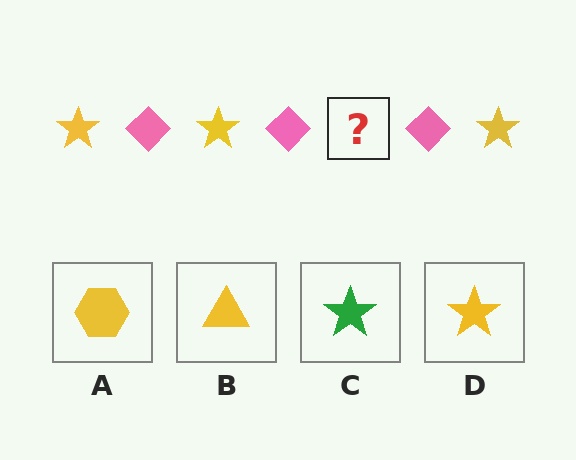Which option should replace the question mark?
Option D.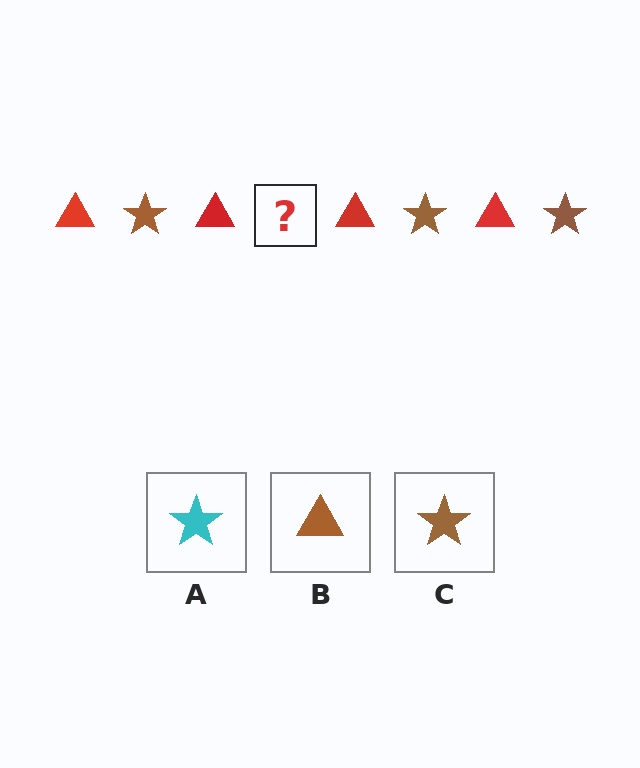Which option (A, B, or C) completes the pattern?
C.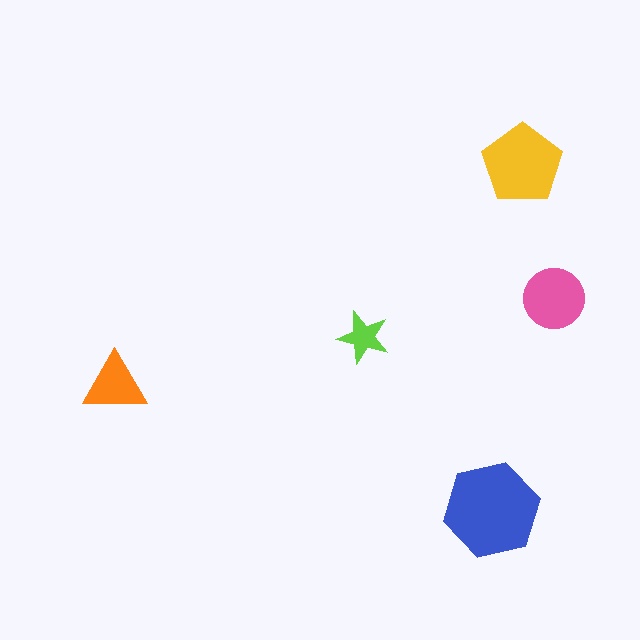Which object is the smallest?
The lime star.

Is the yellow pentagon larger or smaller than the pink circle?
Larger.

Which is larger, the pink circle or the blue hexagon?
The blue hexagon.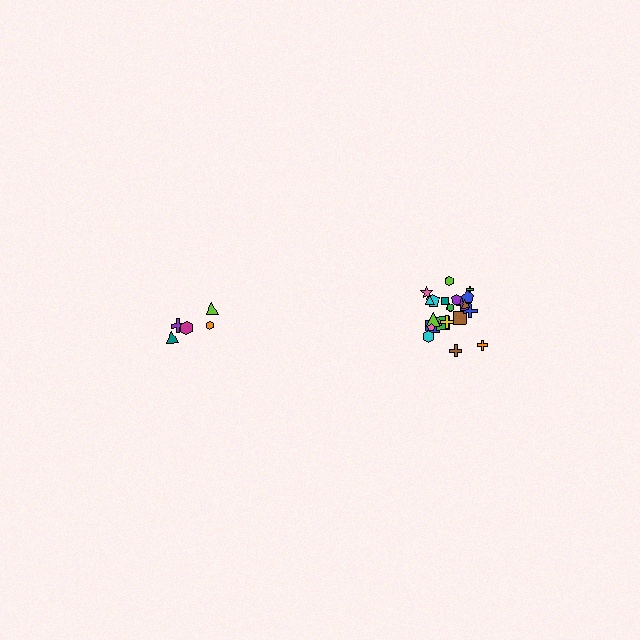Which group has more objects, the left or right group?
The right group.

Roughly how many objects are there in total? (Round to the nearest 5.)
Roughly 30 objects in total.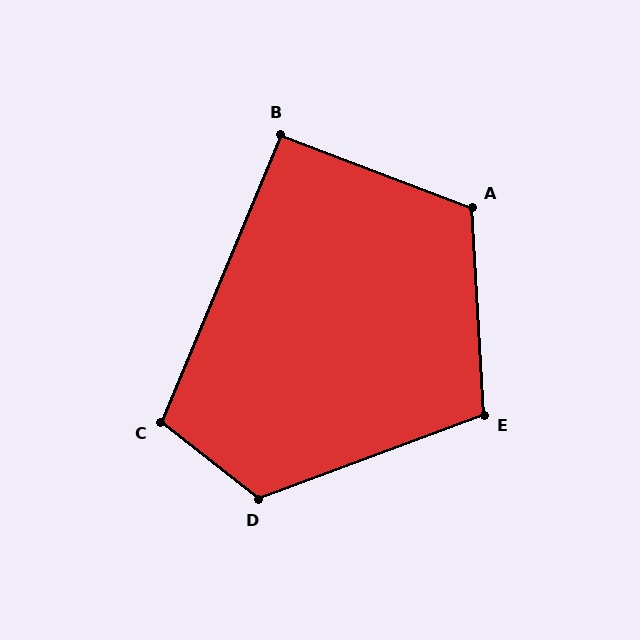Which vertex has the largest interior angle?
D, at approximately 121 degrees.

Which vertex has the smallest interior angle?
B, at approximately 92 degrees.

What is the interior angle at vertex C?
Approximately 105 degrees (obtuse).